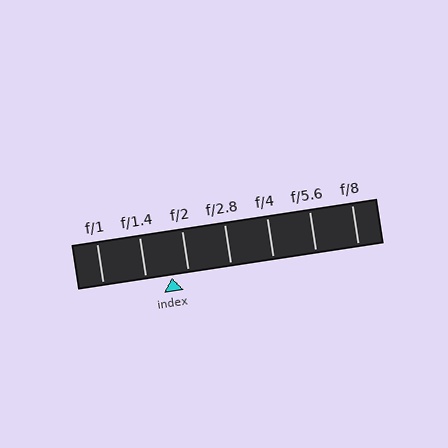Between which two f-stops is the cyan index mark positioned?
The index mark is between f/1.4 and f/2.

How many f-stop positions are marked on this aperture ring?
There are 7 f-stop positions marked.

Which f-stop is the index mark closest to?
The index mark is closest to f/2.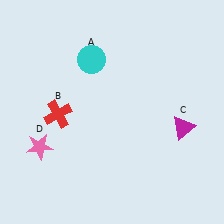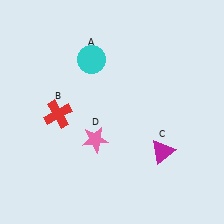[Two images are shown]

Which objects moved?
The objects that moved are: the magenta triangle (C), the pink star (D).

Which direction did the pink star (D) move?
The pink star (D) moved right.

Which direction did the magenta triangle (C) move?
The magenta triangle (C) moved down.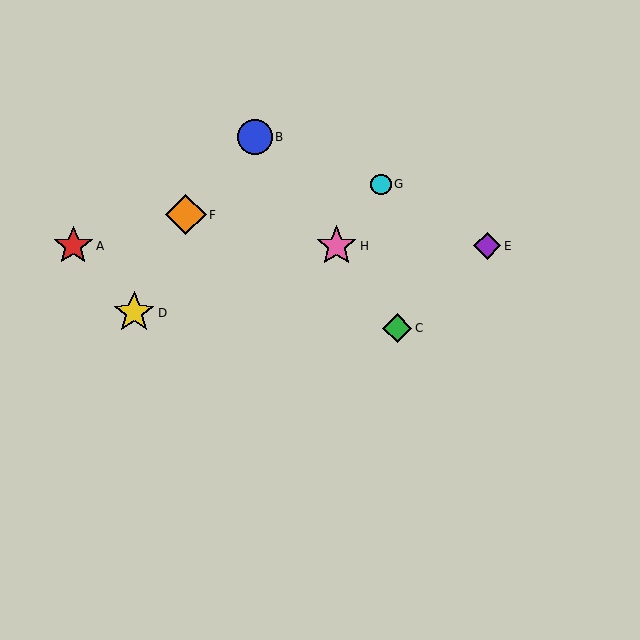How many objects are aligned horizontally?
3 objects (A, E, H) are aligned horizontally.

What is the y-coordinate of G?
Object G is at y≈184.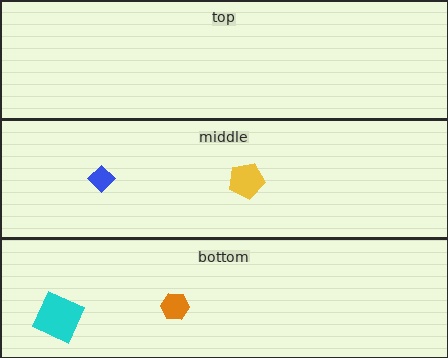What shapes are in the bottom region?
The orange hexagon, the cyan square.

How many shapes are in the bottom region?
2.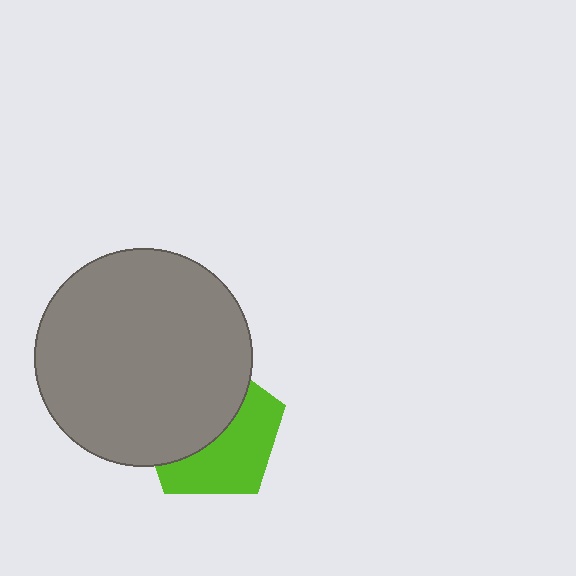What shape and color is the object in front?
The object in front is a gray circle.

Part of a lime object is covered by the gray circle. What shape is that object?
It is a pentagon.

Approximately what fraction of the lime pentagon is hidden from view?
Roughly 52% of the lime pentagon is hidden behind the gray circle.